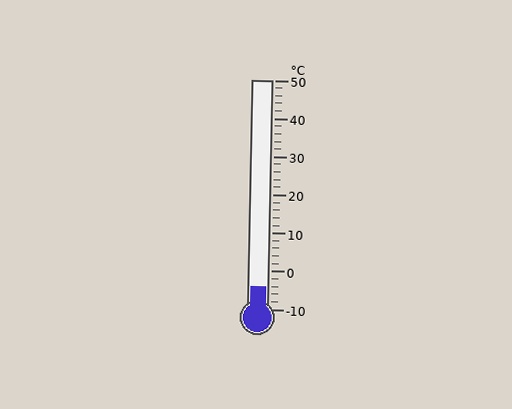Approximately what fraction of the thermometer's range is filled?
The thermometer is filled to approximately 10% of its range.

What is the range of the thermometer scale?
The thermometer scale ranges from -10°C to 50°C.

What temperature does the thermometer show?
The thermometer shows approximately -4°C.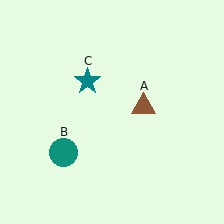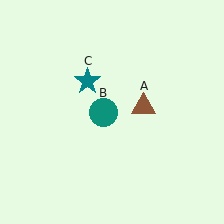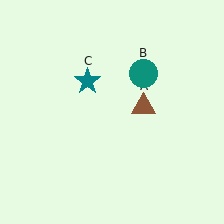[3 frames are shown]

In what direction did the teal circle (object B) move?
The teal circle (object B) moved up and to the right.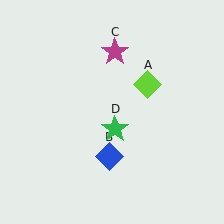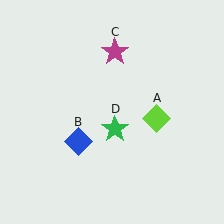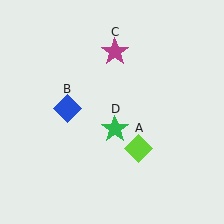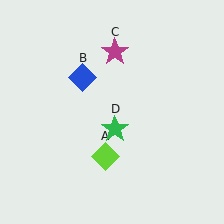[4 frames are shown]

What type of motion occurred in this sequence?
The lime diamond (object A), blue diamond (object B) rotated clockwise around the center of the scene.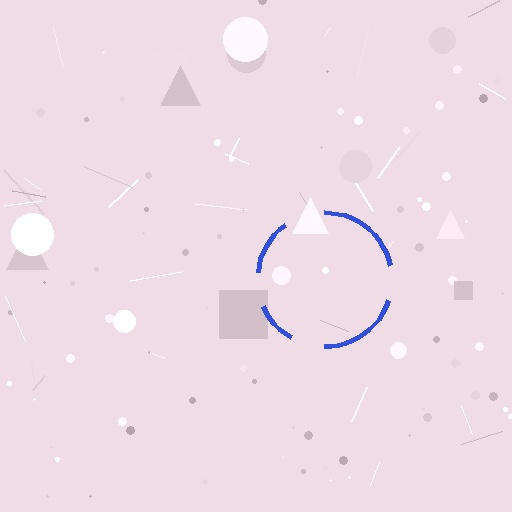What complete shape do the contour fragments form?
The contour fragments form a circle.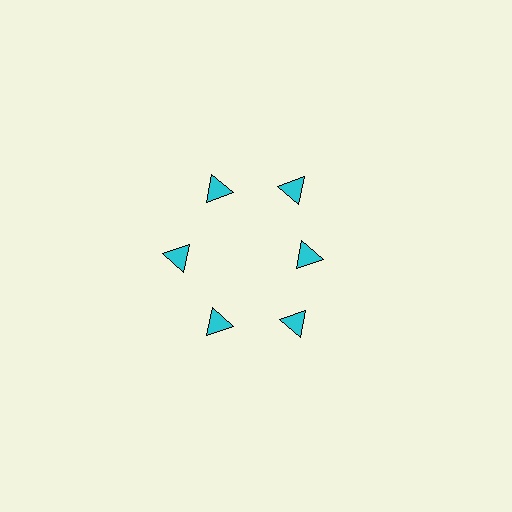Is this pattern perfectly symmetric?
No. The 6 cyan triangles are arranged in a ring, but one element near the 3 o'clock position is pulled inward toward the center, breaking the 6-fold rotational symmetry.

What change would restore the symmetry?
The symmetry would be restored by moving it outward, back onto the ring so that all 6 triangles sit at equal angles and equal distance from the center.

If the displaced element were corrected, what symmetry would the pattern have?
It would have 6-fold rotational symmetry — the pattern would map onto itself every 60 degrees.